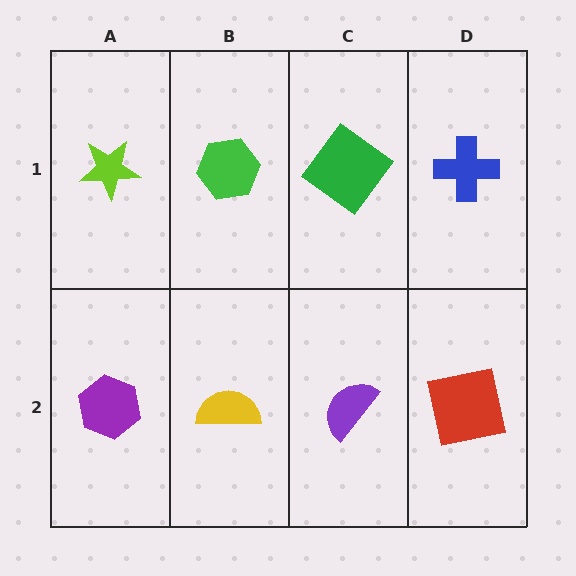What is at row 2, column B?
A yellow semicircle.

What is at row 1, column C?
A green diamond.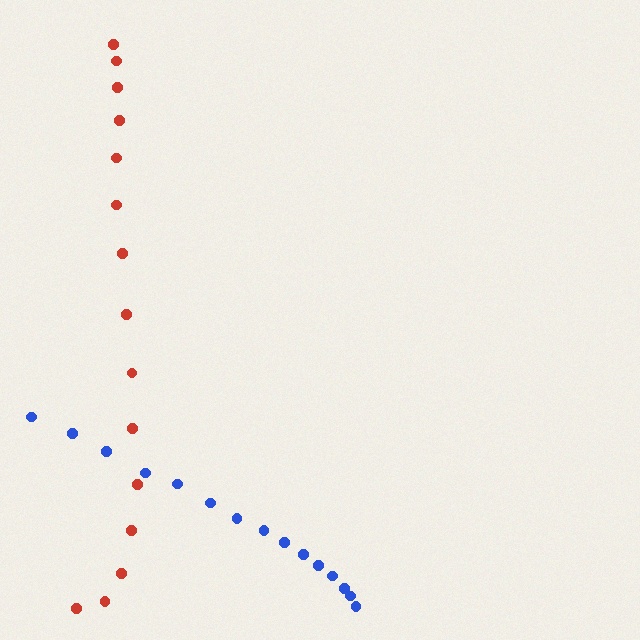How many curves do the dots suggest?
There are 2 distinct paths.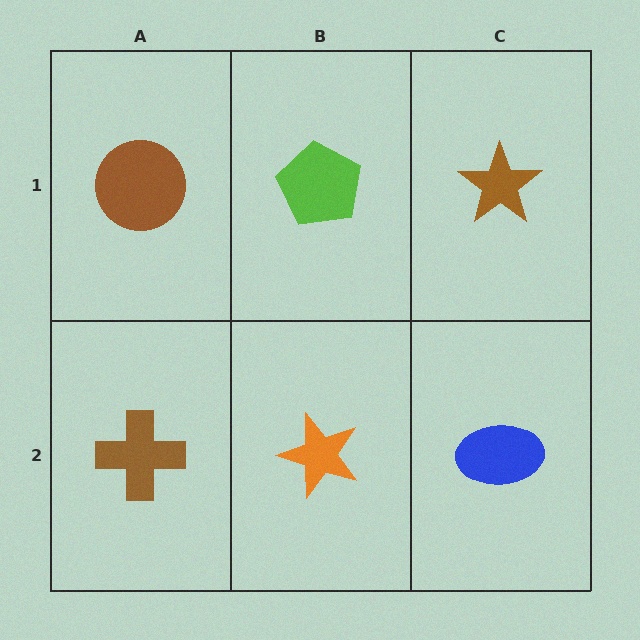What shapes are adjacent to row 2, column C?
A brown star (row 1, column C), an orange star (row 2, column B).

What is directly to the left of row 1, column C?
A lime pentagon.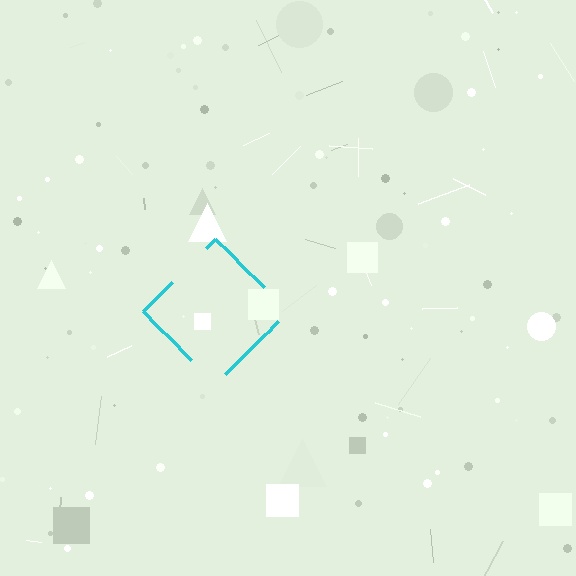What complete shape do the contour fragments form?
The contour fragments form a diamond.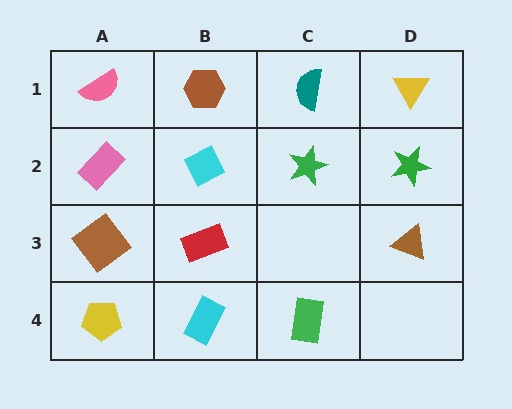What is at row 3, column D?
A brown triangle.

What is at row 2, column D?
A green star.